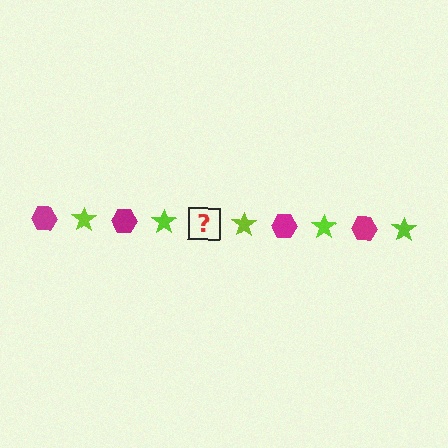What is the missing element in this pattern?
The missing element is a magenta hexagon.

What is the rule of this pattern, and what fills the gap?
The rule is that the pattern alternates between magenta hexagon and lime star. The gap should be filled with a magenta hexagon.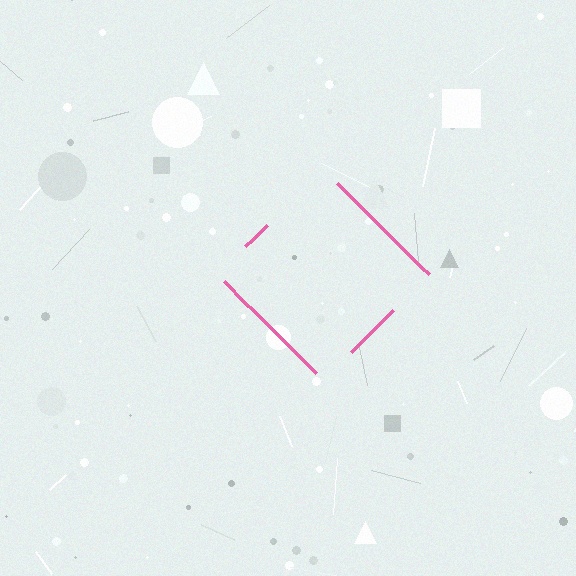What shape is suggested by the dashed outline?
The dashed outline suggests a diamond.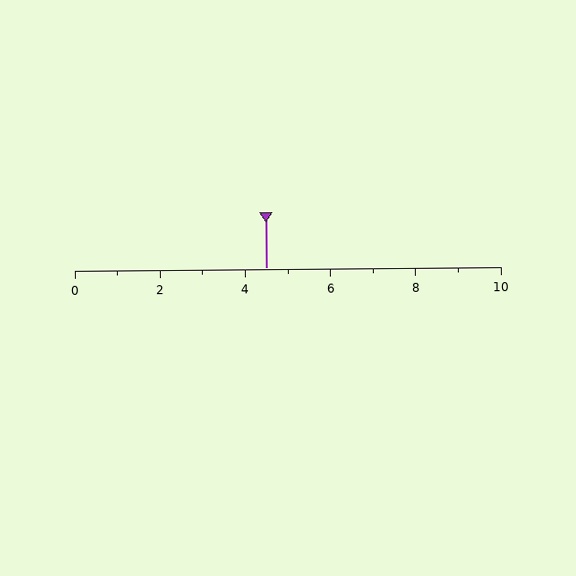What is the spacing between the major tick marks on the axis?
The major ticks are spaced 2 apart.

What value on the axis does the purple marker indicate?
The marker indicates approximately 4.5.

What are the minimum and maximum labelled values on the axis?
The axis runs from 0 to 10.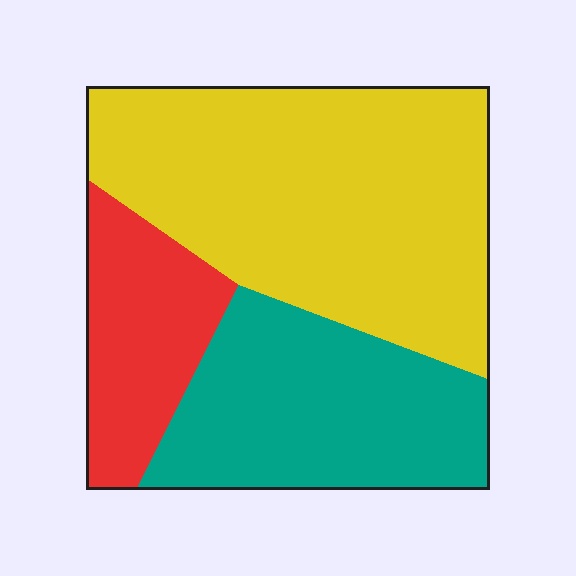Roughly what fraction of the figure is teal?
Teal takes up about one third (1/3) of the figure.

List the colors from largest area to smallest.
From largest to smallest: yellow, teal, red.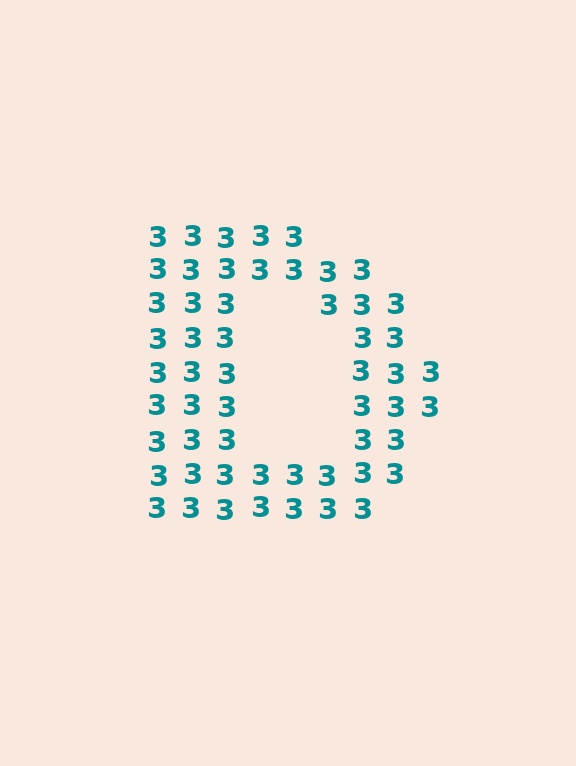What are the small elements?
The small elements are digit 3's.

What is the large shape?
The large shape is the letter D.